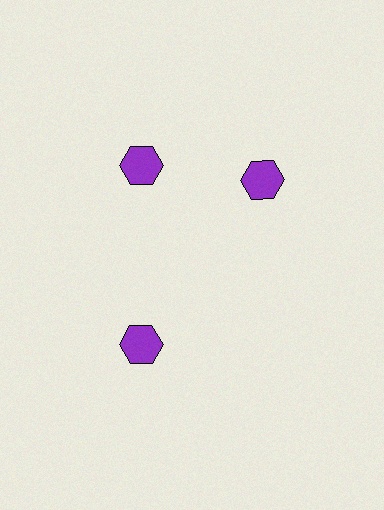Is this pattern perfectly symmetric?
No. The 3 purple hexagons are arranged in a ring, but one element near the 3 o'clock position is rotated out of alignment along the ring, breaking the 3-fold rotational symmetry.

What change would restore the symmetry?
The symmetry would be restored by rotating it back into even spacing with its neighbors so that all 3 hexagons sit at equal angles and equal distance from the center.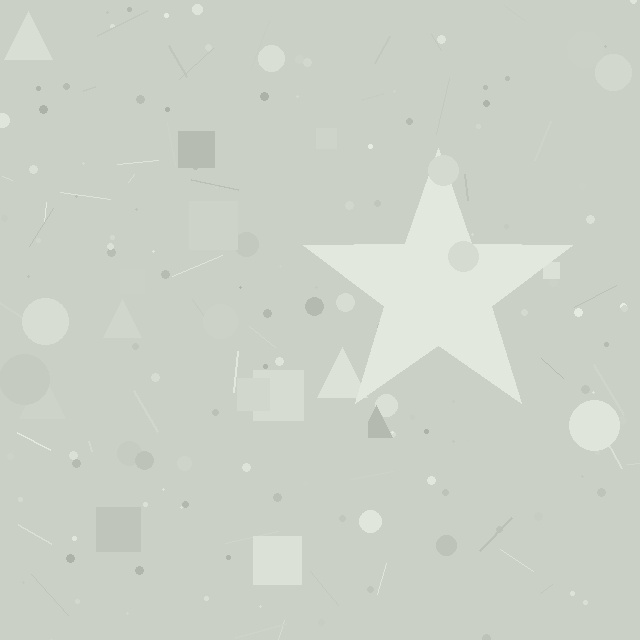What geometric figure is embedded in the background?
A star is embedded in the background.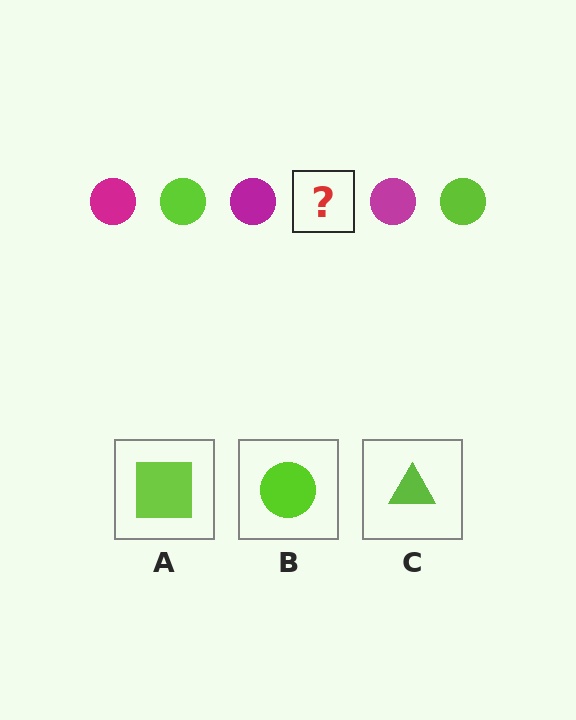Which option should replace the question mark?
Option B.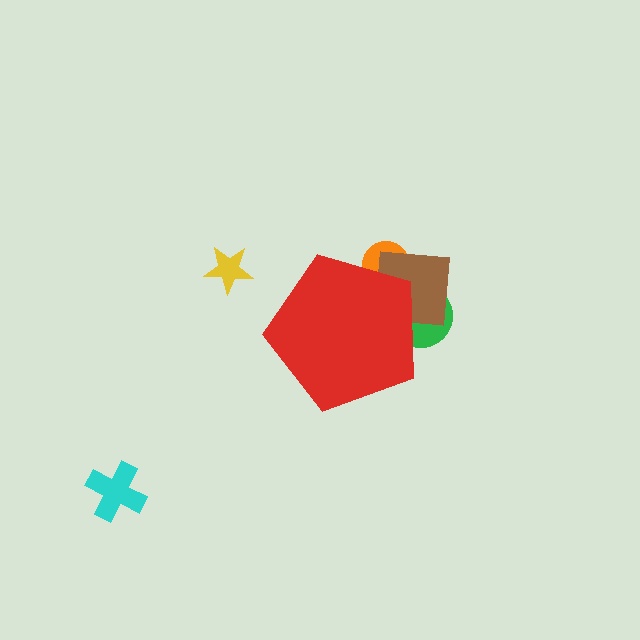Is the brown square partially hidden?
Yes, the brown square is partially hidden behind the red pentagon.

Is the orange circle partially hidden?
Yes, the orange circle is partially hidden behind the red pentagon.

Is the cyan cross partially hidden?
No, the cyan cross is fully visible.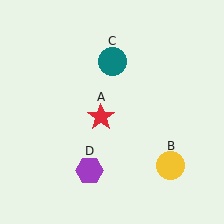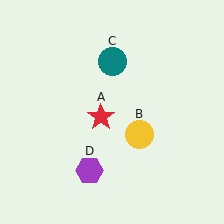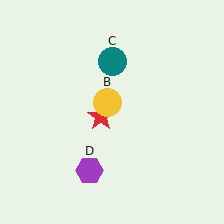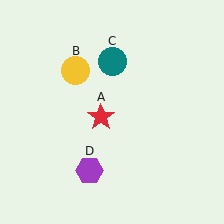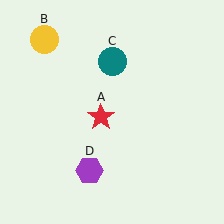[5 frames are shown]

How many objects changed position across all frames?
1 object changed position: yellow circle (object B).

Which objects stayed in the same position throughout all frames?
Red star (object A) and teal circle (object C) and purple hexagon (object D) remained stationary.